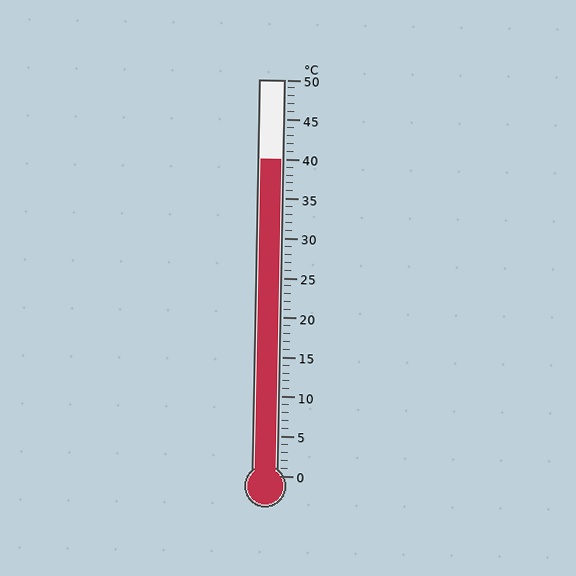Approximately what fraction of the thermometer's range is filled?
The thermometer is filled to approximately 80% of its range.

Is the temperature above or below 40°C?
The temperature is at 40°C.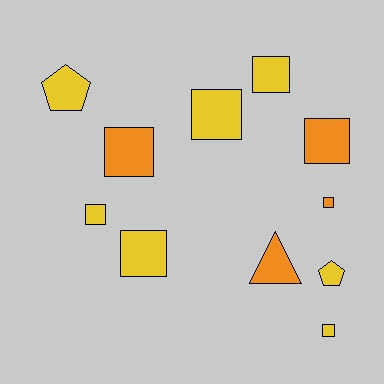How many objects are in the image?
There are 11 objects.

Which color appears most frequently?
Yellow, with 7 objects.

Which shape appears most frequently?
Square, with 8 objects.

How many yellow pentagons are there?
There are 2 yellow pentagons.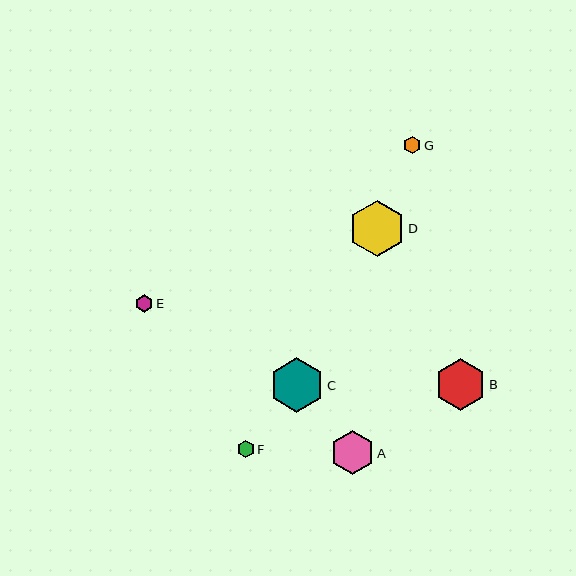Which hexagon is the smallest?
Hexagon F is the smallest with a size of approximately 17 pixels.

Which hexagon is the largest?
Hexagon D is the largest with a size of approximately 56 pixels.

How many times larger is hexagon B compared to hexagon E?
Hexagon B is approximately 2.9 times the size of hexagon E.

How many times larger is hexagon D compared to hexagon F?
Hexagon D is approximately 3.3 times the size of hexagon F.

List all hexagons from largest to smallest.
From largest to smallest: D, C, B, A, E, G, F.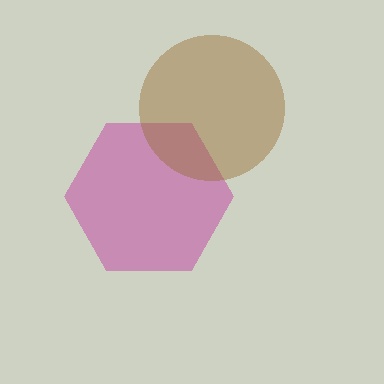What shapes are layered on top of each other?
The layered shapes are: a magenta hexagon, a brown circle.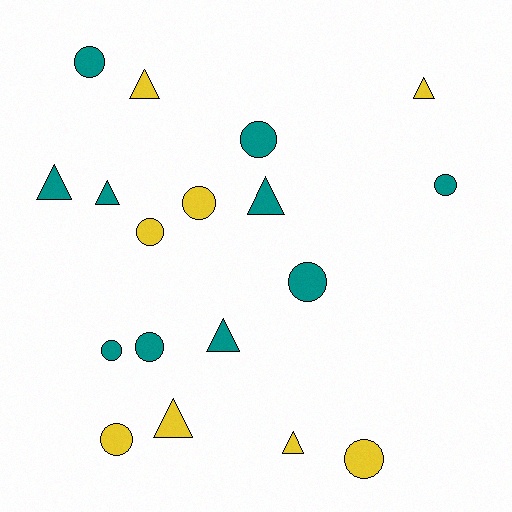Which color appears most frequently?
Teal, with 10 objects.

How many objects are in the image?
There are 18 objects.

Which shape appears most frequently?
Circle, with 10 objects.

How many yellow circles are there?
There are 4 yellow circles.